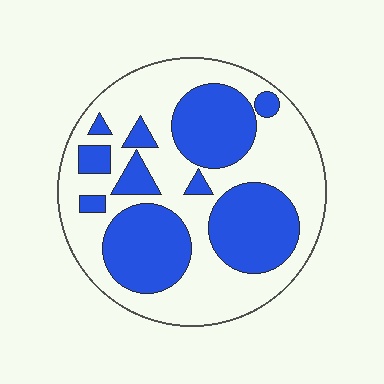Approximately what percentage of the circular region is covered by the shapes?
Approximately 40%.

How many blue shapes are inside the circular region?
10.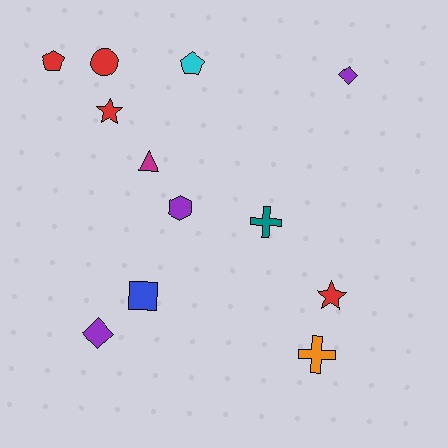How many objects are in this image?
There are 12 objects.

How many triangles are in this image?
There is 1 triangle.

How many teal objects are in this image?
There is 1 teal object.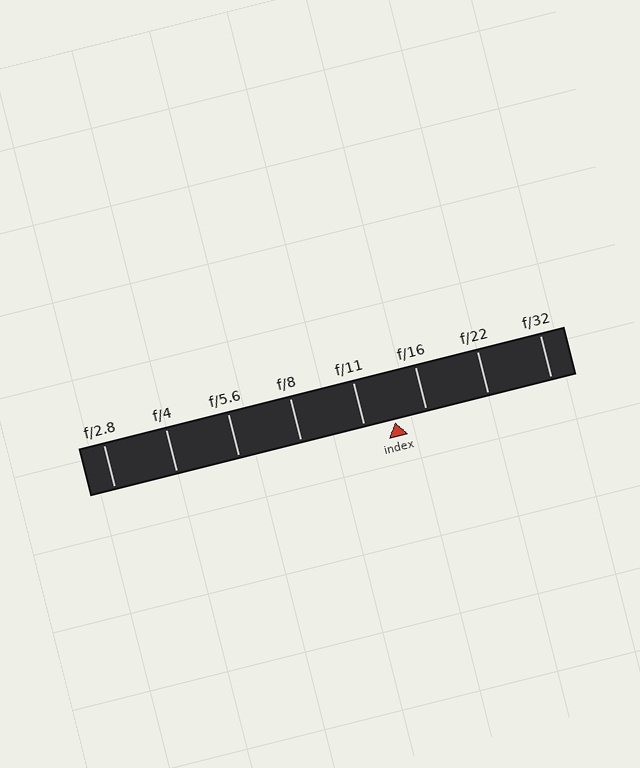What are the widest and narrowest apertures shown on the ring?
The widest aperture shown is f/2.8 and the narrowest is f/32.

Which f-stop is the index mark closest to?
The index mark is closest to f/11.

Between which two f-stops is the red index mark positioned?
The index mark is between f/11 and f/16.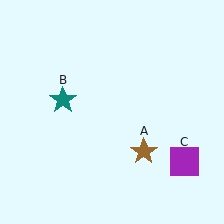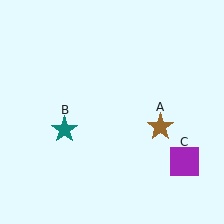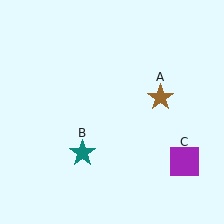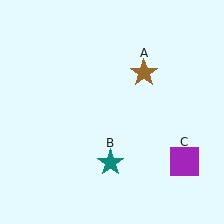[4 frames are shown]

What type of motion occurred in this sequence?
The brown star (object A), teal star (object B) rotated counterclockwise around the center of the scene.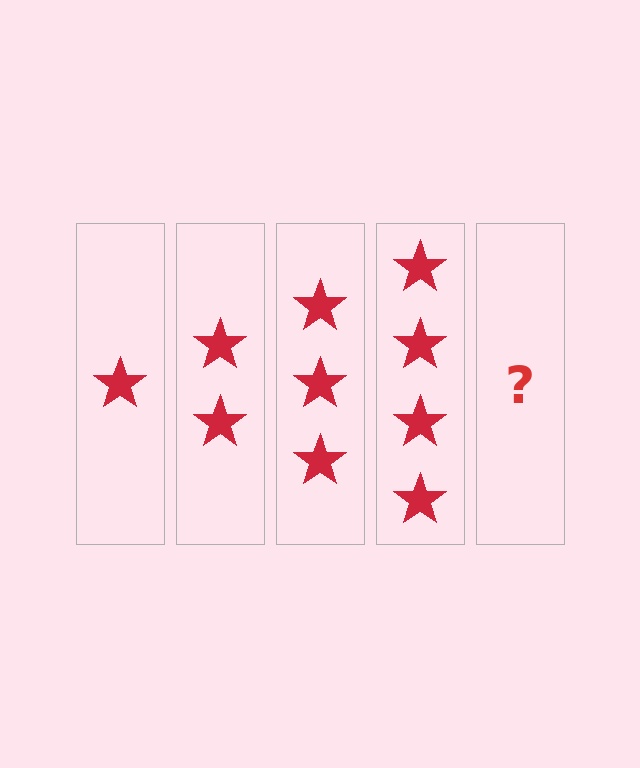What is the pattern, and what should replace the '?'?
The pattern is that each step adds one more star. The '?' should be 5 stars.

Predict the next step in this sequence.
The next step is 5 stars.